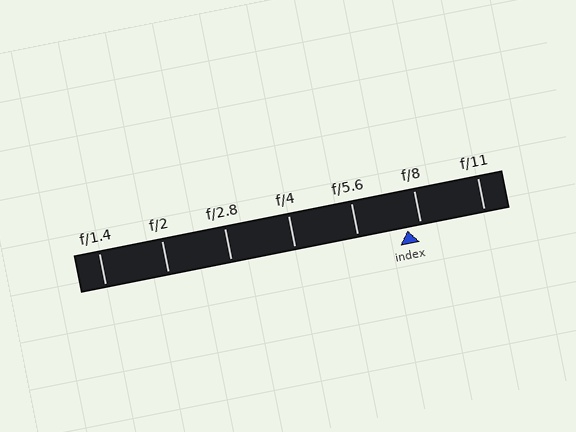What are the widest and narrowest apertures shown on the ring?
The widest aperture shown is f/1.4 and the narrowest is f/11.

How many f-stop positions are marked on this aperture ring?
There are 7 f-stop positions marked.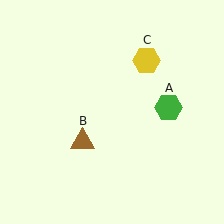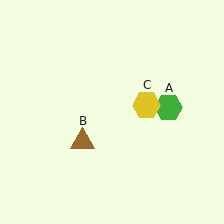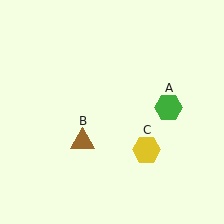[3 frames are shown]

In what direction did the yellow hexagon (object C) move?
The yellow hexagon (object C) moved down.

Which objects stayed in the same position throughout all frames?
Green hexagon (object A) and brown triangle (object B) remained stationary.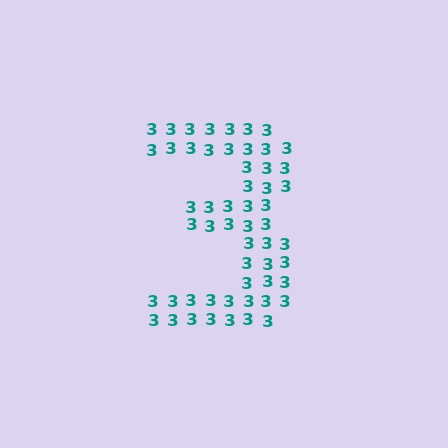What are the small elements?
The small elements are digit 3's.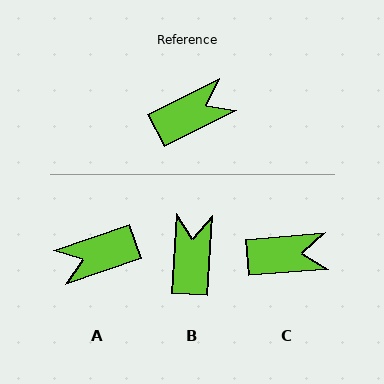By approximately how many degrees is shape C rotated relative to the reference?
Approximately 22 degrees clockwise.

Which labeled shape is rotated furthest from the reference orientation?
A, about 172 degrees away.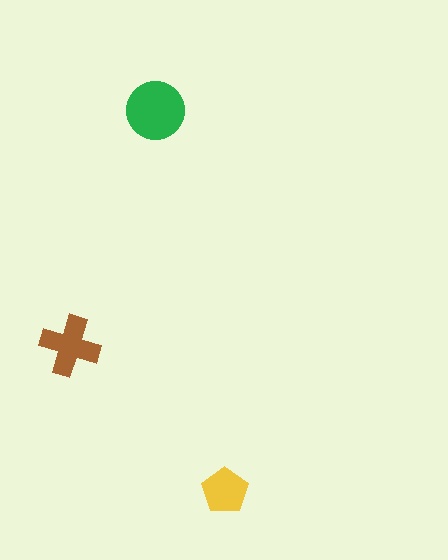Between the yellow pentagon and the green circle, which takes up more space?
The green circle.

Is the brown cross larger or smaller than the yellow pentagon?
Larger.